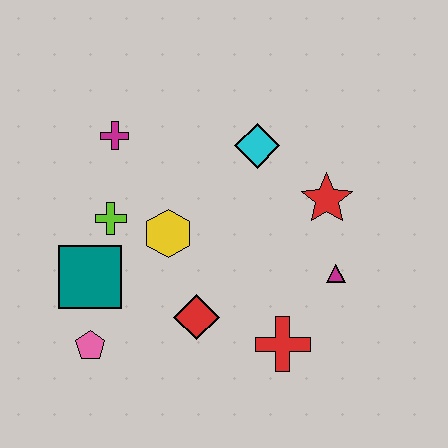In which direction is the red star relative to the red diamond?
The red star is to the right of the red diamond.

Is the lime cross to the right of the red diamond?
No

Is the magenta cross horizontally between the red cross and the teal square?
Yes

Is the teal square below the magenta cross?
Yes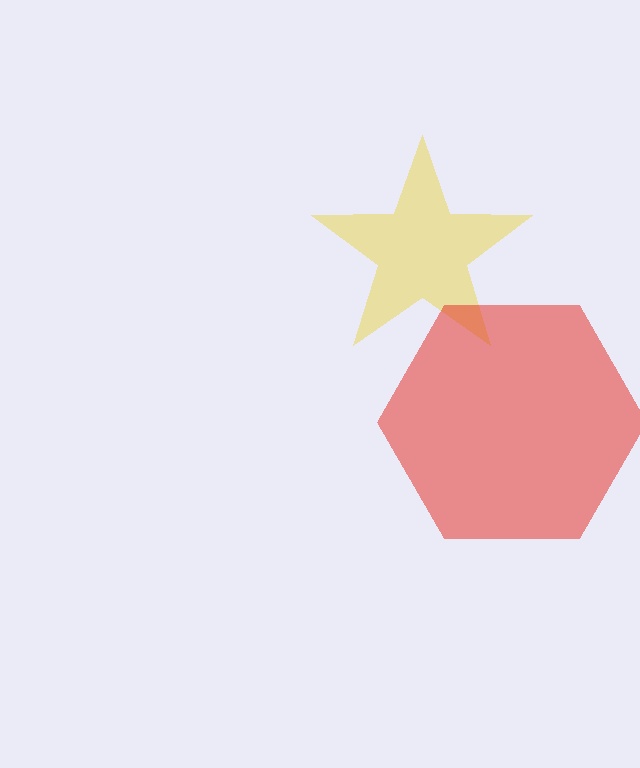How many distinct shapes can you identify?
There are 2 distinct shapes: a yellow star, a red hexagon.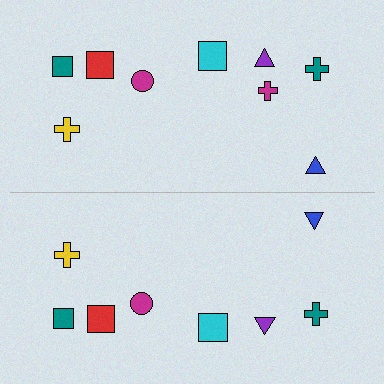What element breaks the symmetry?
A magenta cross is missing from the bottom side.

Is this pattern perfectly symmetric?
No, the pattern is not perfectly symmetric. A magenta cross is missing from the bottom side.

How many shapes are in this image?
There are 17 shapes in this image.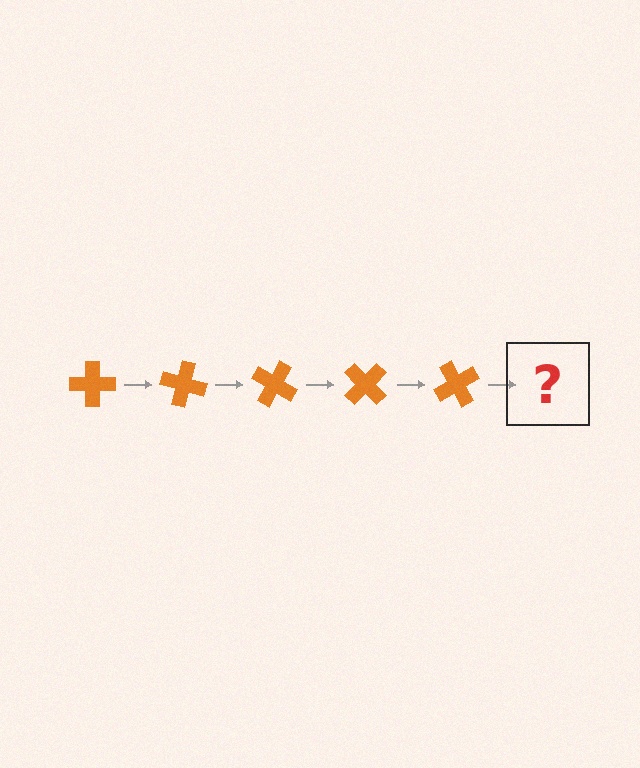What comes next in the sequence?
The next element should be an orange cross rotated 75 degrees.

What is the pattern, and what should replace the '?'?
The pattern is that the cross rotates 15 degrees each step. The '?' should be an orange cross rotated 75 degrees.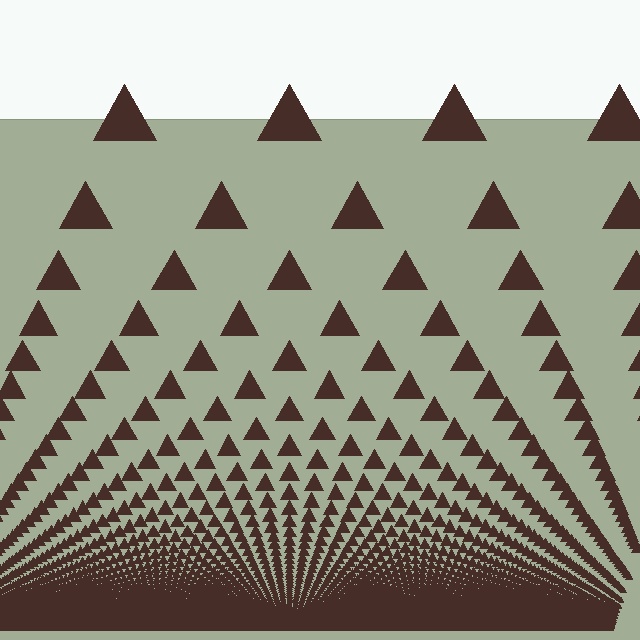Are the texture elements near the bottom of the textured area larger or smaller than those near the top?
Smaller. The gradient is inverted — elements near the bottom are smaller and denser.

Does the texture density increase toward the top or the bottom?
Density increases toward the bottom.